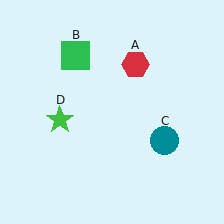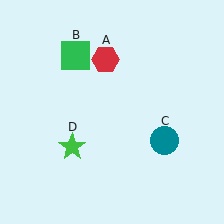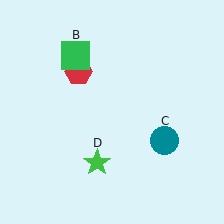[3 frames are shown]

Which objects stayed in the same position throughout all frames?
Green square (object B) and teal circle (object C) remained stationary.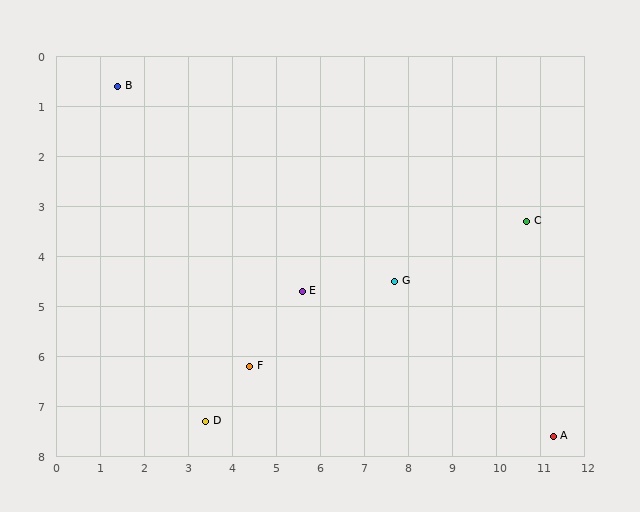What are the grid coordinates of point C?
Point C is at approximately (10.7, 3.3).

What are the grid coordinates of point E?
Point E is at approximately (5.6, 4.7).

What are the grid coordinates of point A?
Point A is at approximately (11.3, 7.6).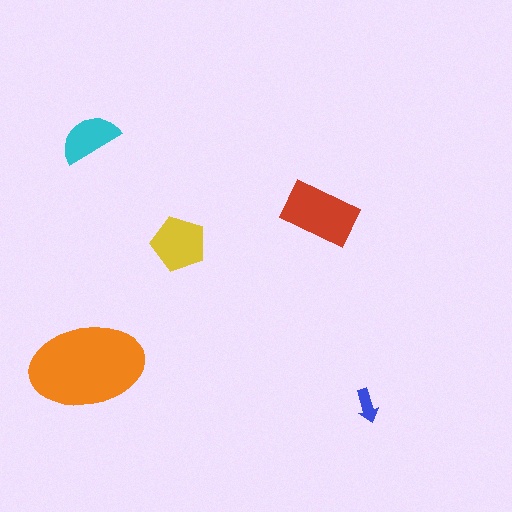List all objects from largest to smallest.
The orange ellipse, the red rectangle, the yellow pentagon, the cyan semicircle, the blue arrow.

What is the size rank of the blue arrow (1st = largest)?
5th.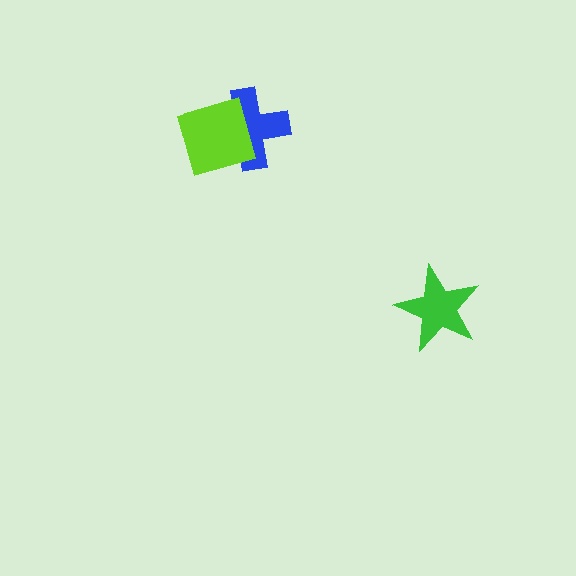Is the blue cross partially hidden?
Yes, it is partially covered by another shape.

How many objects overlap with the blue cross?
1 object overlaps with the blue cross.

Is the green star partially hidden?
No, no other shape covers it.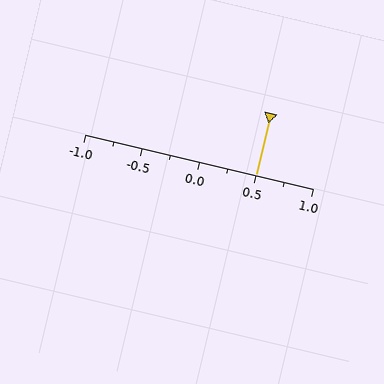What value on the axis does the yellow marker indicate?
The marker indicates approximately 0.5.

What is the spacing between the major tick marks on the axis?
The major ticks are spaced 0.5 apart.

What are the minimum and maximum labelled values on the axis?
The axis runs from -1.0 to 1.0.